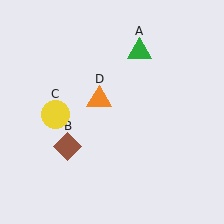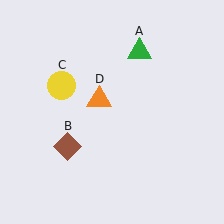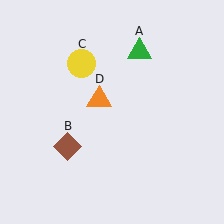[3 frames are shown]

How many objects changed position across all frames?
1 object changed position: yellow circle (object C).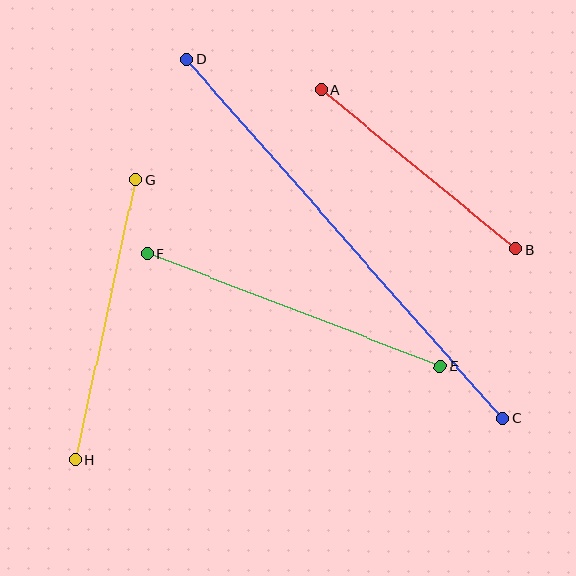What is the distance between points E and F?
The distance is approximately 314 pixels.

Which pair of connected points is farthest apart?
Points C and D are farthest apart.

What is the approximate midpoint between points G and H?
The midpoint is at approximately (105, 320) pixels.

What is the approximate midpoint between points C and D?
The midpoint is at approximately (345, 239) pixels.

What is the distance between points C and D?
The distance is approximately 478 pixels.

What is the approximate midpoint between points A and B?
The midpoint is at approximately (419, 170) pixels.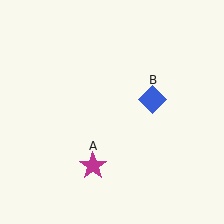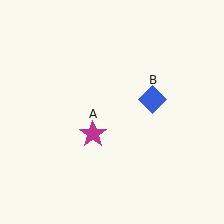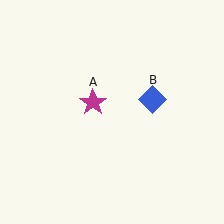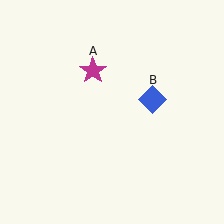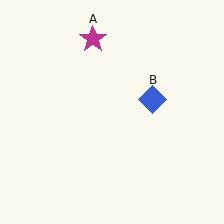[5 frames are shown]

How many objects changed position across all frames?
1 object changed position: magenta star (object A).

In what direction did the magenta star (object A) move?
The magenta star (object A) moved up.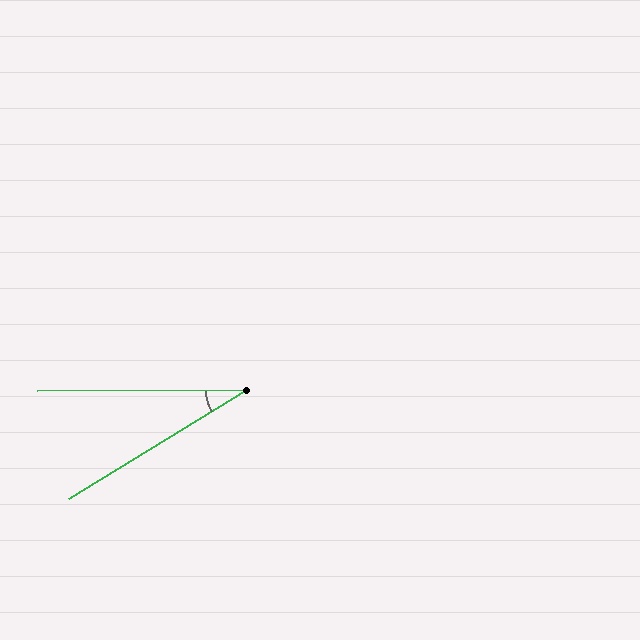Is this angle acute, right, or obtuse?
It is acute.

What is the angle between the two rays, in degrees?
Approximately 31 degrees.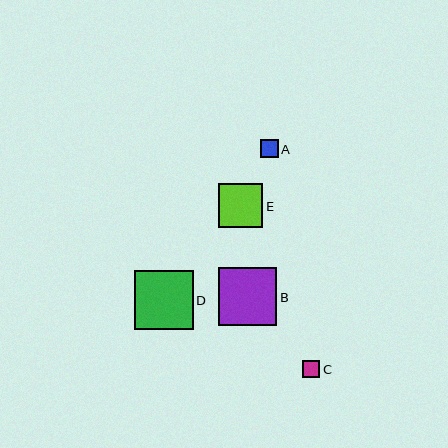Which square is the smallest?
Square C is the smallest with a size of approximately 17 pixels.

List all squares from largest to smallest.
From largest to smallest: D, B, E, A, C.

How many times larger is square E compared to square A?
Square E is approximately 2.5 times the size of square A.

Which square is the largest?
Square D is the largest with a size of approximately 59 pixels.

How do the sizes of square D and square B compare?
Square D and square B are approximately the same size.